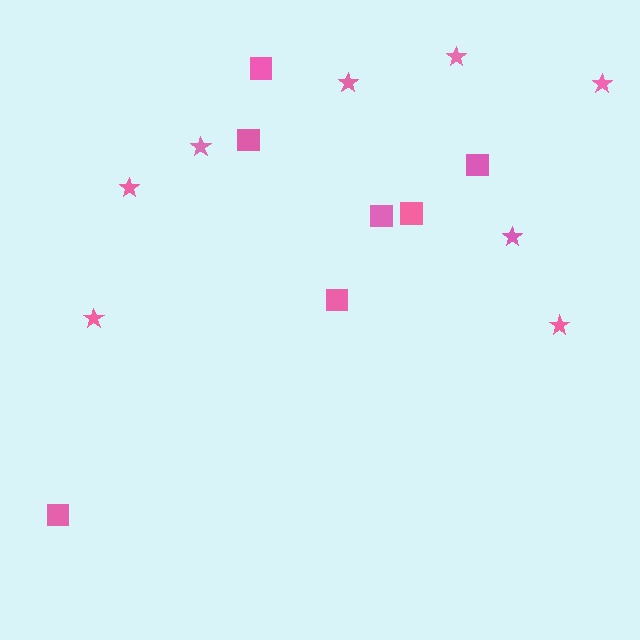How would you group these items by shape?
There are 2 groups: one group of stars (8) and one group of squares (7).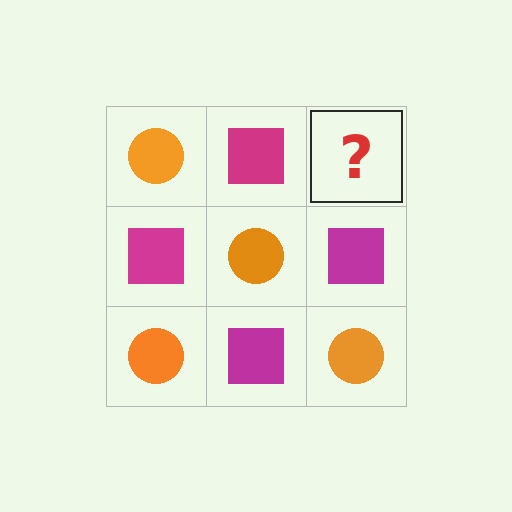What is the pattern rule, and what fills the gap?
The rule is that it alternates orange circle and magenta square in a checkerboard pattern. The gap should be filled with an orange circle.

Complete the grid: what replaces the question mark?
The question mark should be replaced with an orange circle.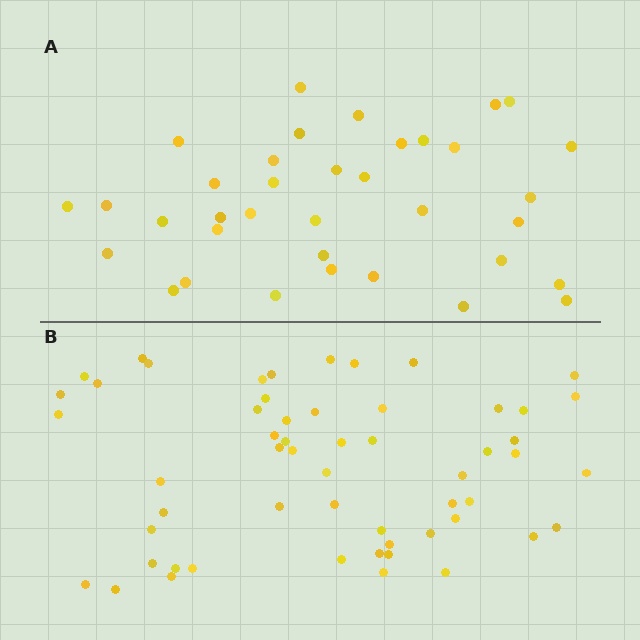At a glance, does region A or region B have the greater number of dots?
Region B (the bottom region) has more dots.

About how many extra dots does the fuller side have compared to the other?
Region B has approximately 20 more dots than region A.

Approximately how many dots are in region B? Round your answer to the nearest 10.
About 60 dots. (The exact count is 56, which rounds to 60.)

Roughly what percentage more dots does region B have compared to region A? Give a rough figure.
About 55% more.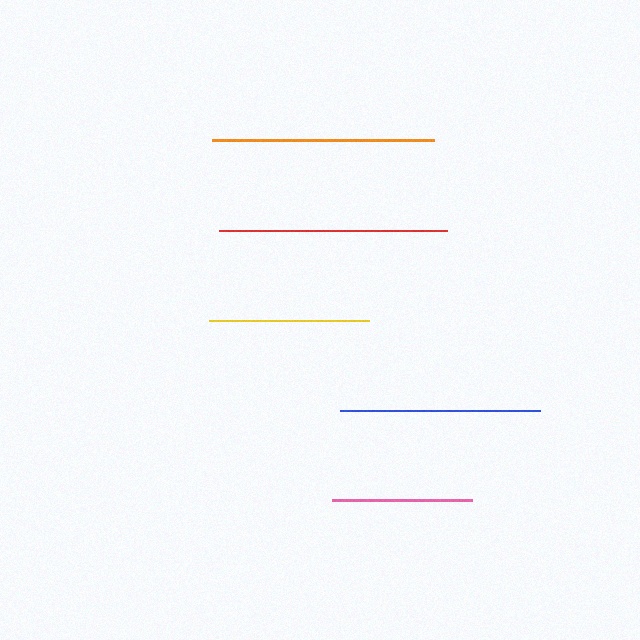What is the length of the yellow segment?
The yellow segment is approximately 160 pixels long.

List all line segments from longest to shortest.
From longest to shortest: red, orange, blue, yellow, pink.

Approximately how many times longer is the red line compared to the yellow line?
The red line is approximately 1.4 times the length of the yellow line.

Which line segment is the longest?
The red line is the longest at approximately 229 pixels.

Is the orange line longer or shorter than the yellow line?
The orange line is longer than the yellow line.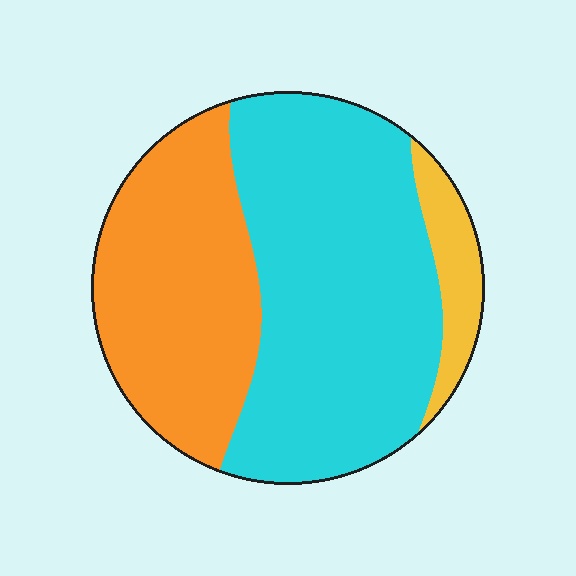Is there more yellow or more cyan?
Cyan.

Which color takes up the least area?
Yellow, at roughly 10%.